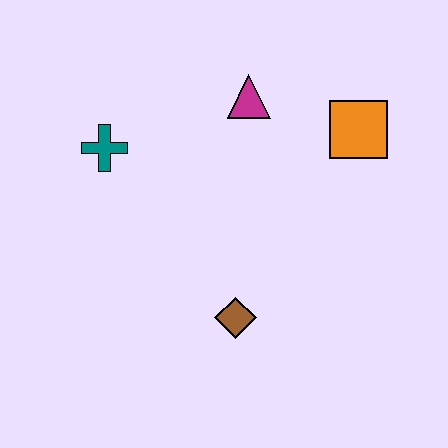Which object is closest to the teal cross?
The magenta triangle is closest to the teal cross.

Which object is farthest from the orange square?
The teal cross is farthest from the orange square.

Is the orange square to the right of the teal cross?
Yes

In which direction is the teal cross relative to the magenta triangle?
The teal cross is to the left of the magenta triangle.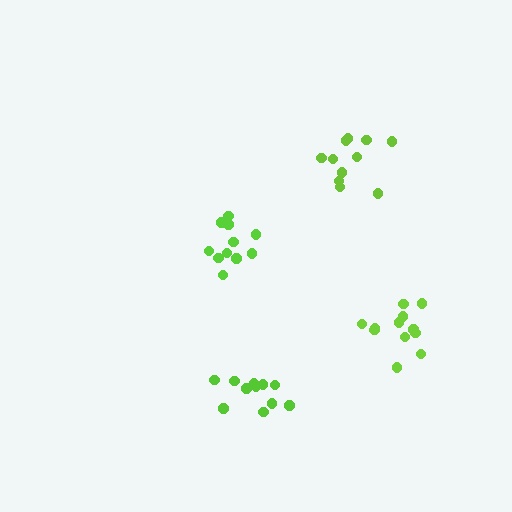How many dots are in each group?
Group 1: 11 dots, Group 2: 12 dots, Group 3: 11 dots, Group 4: 11 dots (45 total).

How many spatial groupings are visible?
There are 4 spatial groupings.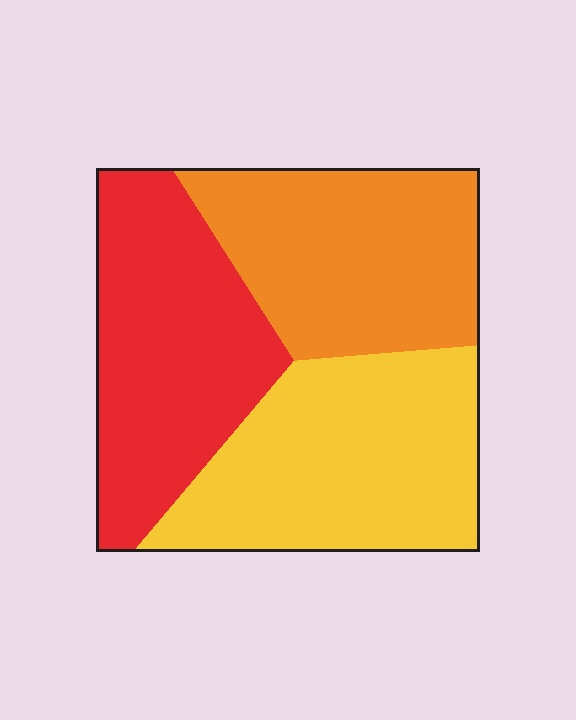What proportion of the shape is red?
Red covers roughly 35% of the shape.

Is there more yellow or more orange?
Yellow.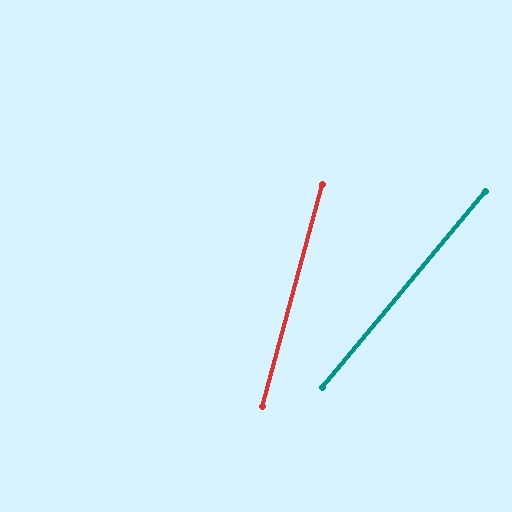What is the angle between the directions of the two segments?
Approximately 25 degrees.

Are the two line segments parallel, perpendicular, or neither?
Neither parallel nor perpendicular — they differ by about 25°.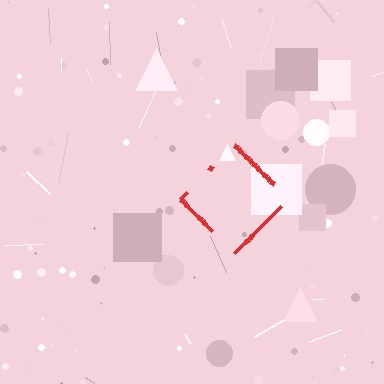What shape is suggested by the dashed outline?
The dashed outline suggests a diamond.